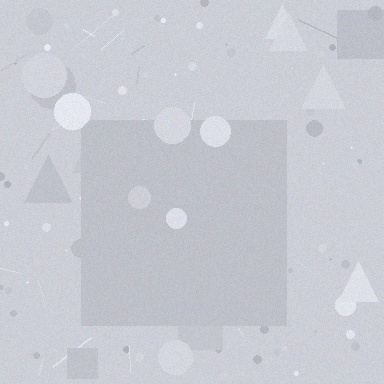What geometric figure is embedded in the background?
A square is embedded in the background.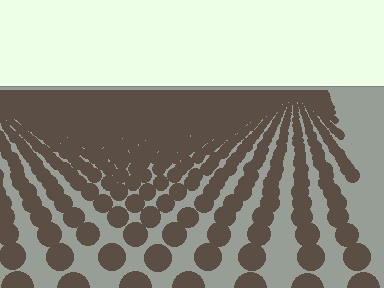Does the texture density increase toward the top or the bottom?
Density increases toward the top.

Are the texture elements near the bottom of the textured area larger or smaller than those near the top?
Larger. Near the bottom, elements are closer to the viewer and appear at a bigger on-screen size.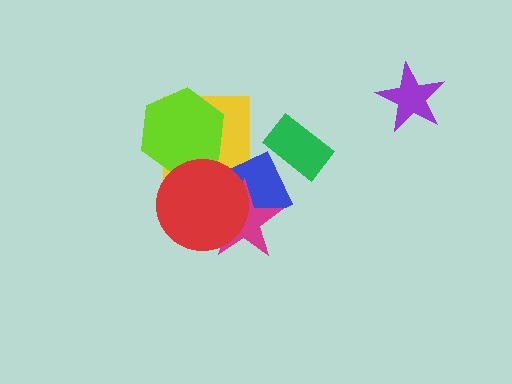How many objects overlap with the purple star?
0 objects overlap with the purple star.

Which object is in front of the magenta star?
The red circle is in front of the magenta star.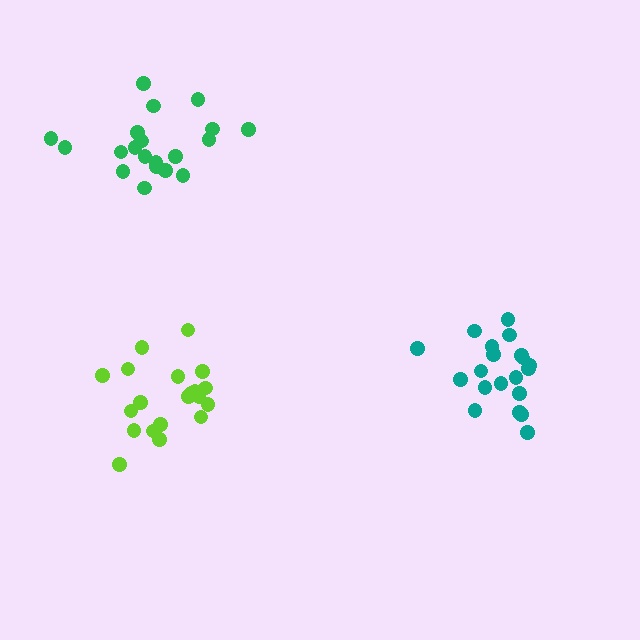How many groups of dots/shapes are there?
There are 3 groups.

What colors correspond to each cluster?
The clusters are colored: teal, lime, green.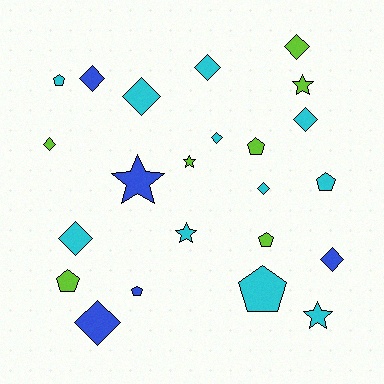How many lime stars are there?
There are 2 lime stars.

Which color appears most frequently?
Cyan, with 11 objects.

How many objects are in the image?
There are 23 objects.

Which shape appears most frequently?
Diamond, with 11 objects.